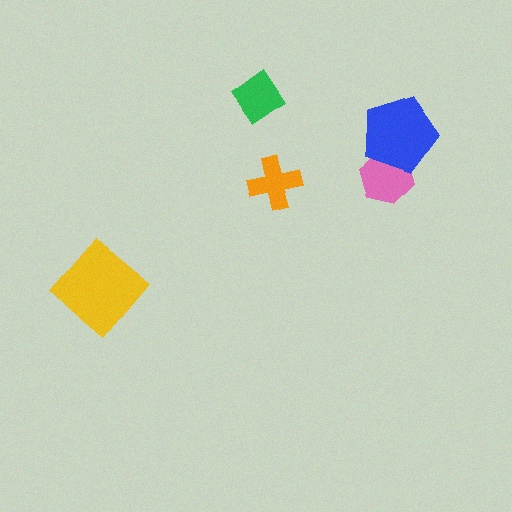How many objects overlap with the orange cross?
0 objects overlap with the orange cross.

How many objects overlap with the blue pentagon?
1 object overlaps with the blue pentagon.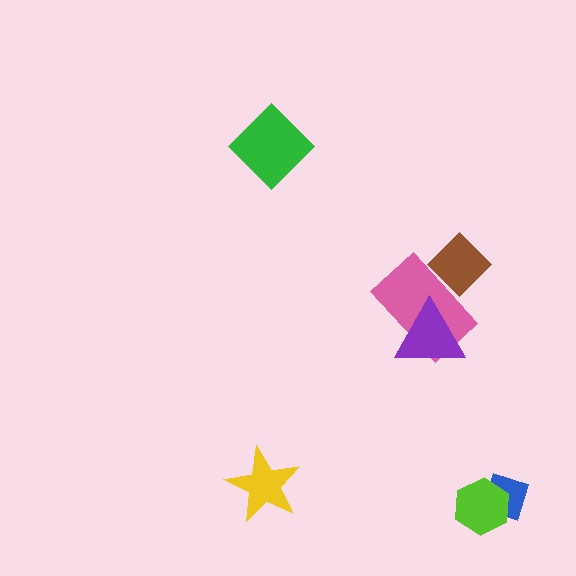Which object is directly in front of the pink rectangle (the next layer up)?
The brown diamond is directly in front of the pink rectangle.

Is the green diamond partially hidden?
No, no other shape covers it.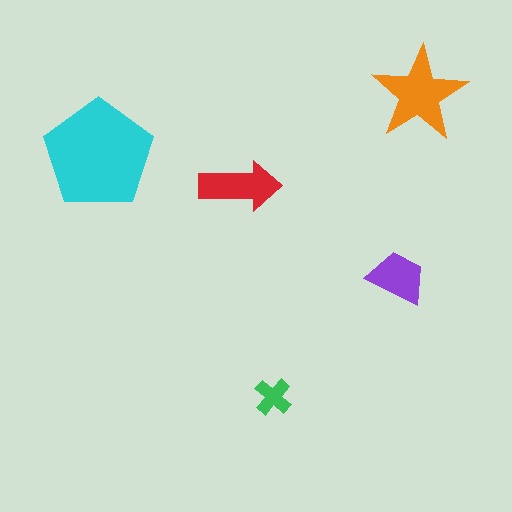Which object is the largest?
The cyan pentagon.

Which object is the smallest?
The green cross.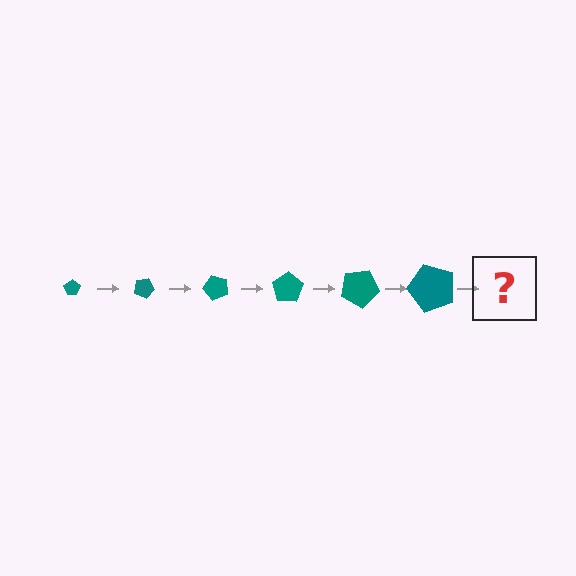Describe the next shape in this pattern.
It should be a pentagon, larger than the previous one and rotated 150 degrees from the start.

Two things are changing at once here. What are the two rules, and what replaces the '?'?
The two rules are that the pentagon grows larger each step and it rotates 25 degrees each step. The '?' should be a pentagon, larger than the previous one and rotated 150 degrees from the start.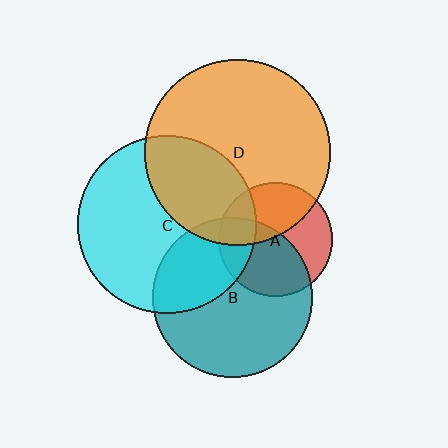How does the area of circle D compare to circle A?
Approximately 2.7 times.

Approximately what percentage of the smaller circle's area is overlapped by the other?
Approximately 35%.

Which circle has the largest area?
Circle D (orange).